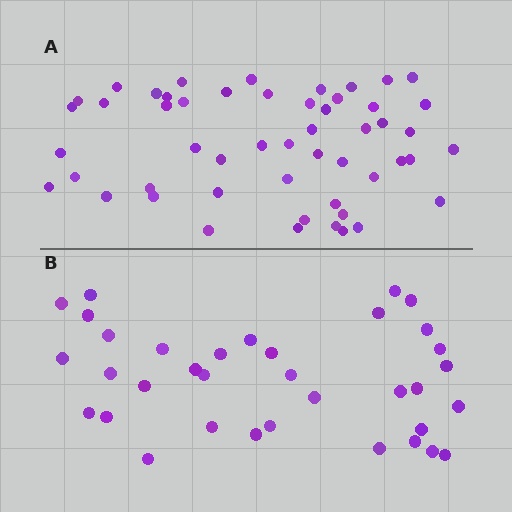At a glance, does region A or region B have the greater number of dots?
Region A (the top region) has more dots.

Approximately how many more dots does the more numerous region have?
Region A has approximately 15 more dots than region B.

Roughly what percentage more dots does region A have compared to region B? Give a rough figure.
About 50% more.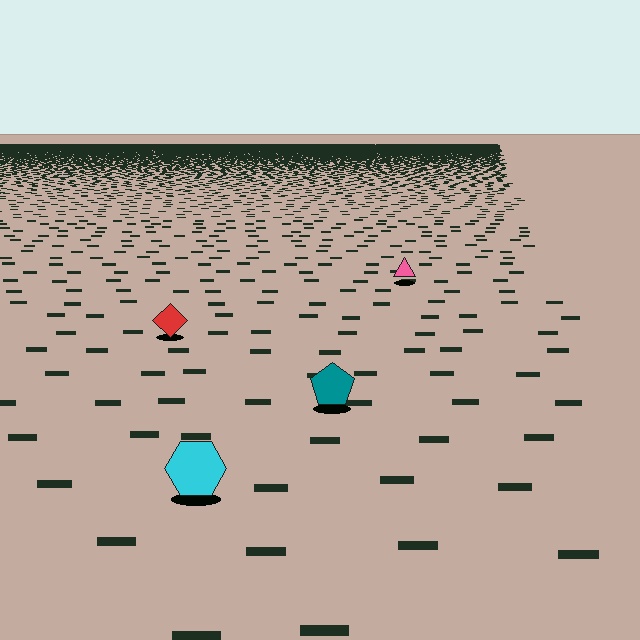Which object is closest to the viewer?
The cyan hexagon is closest. The texture marks near it are larger and more spread out.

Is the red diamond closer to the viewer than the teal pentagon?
No. The teal pentagon is closer — you can tell from the texture gradient: the ground texture is coarser near it.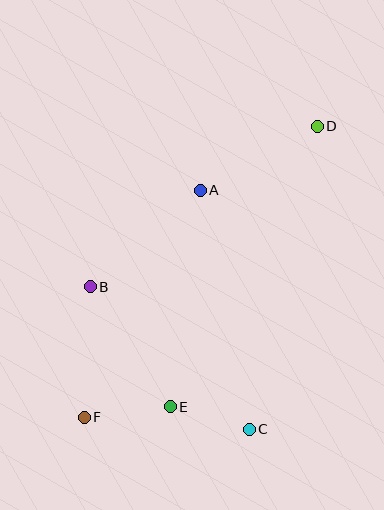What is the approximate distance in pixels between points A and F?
The distance between A and F is approximately 255 pixels.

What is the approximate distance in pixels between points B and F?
The distance between B and F is approximately 130 pixels.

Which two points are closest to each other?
Points C and E are closest to each other.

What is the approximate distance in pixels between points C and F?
The distance between C and F is approximately 165 pixels.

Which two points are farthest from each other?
Points D and F are farthest from each other.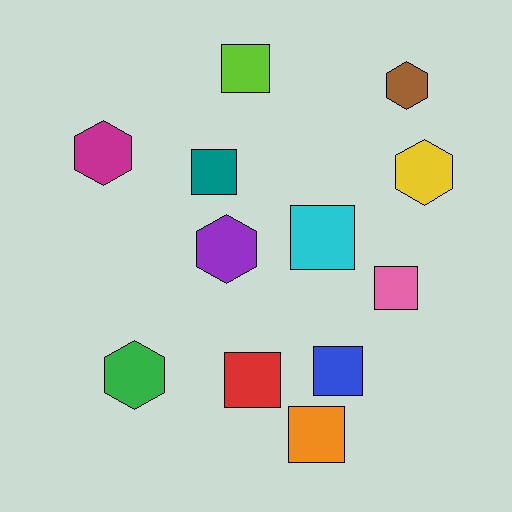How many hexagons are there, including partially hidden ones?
There are 5 hexagons.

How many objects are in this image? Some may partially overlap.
There are 12 objects.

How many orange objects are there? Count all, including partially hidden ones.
There is 1 orange object.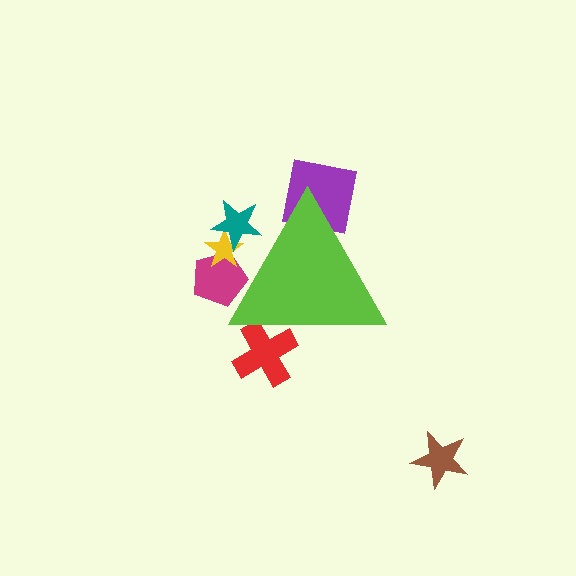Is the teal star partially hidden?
Yes, the teal star is partially hidden behind the lime triangle.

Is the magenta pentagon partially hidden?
Yes, the magenta pentagon is partially hidden behind the lime triangle.